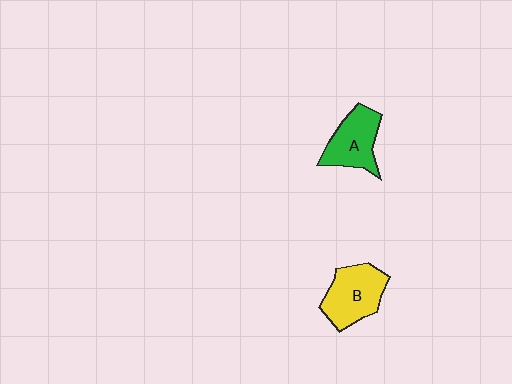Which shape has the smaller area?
Shape A (green).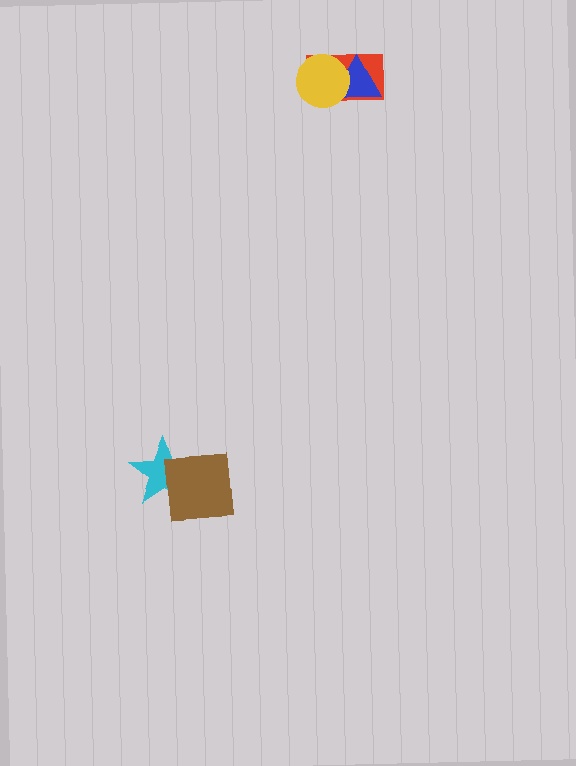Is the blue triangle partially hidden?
Yes, it is partially covered by another shape.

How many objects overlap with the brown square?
1 object overlaps with the brown square.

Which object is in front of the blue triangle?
The yellow circle is in front of the blue triangle.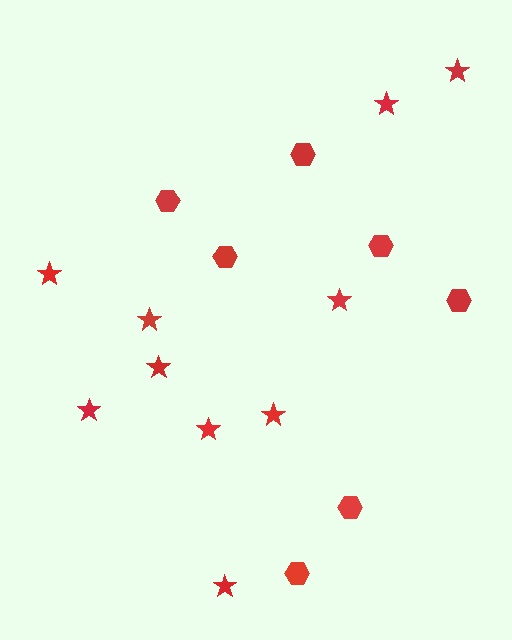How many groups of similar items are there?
There are 2 groups: one group of stars (10) and one group of hexagons (7).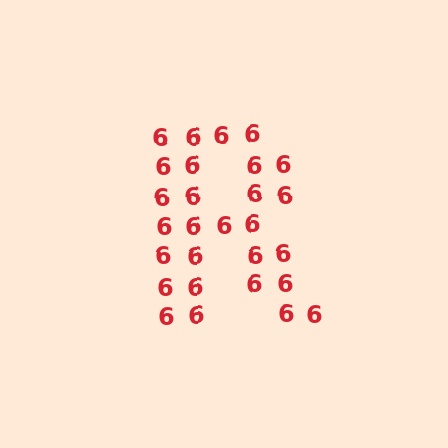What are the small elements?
The small elements are digit 6's.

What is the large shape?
The large shape is the letter R.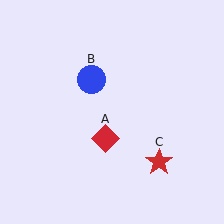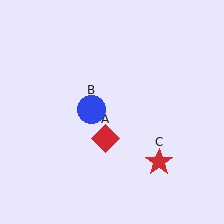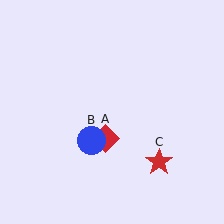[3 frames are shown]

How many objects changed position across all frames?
1 object changed position: blue circle (object B).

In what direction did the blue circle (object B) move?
The blue circle (object B) moved down.